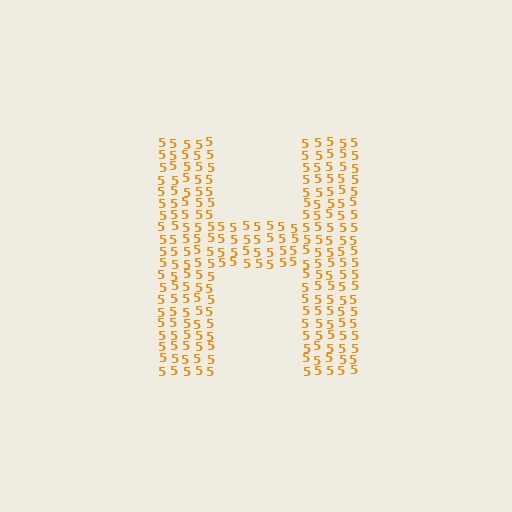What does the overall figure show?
The overall figure shows the letter H.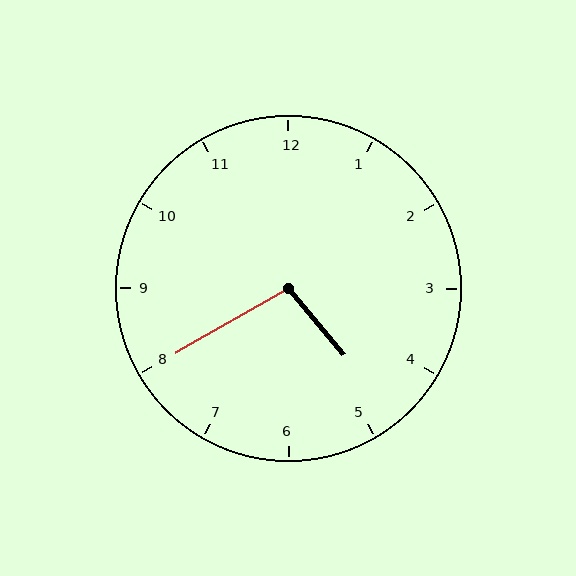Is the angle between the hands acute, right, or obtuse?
It is obtuse.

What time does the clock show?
4:40.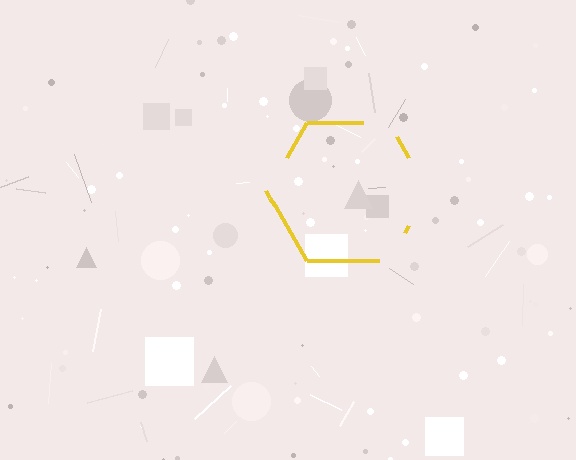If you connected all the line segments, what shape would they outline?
They would outline a hexagon.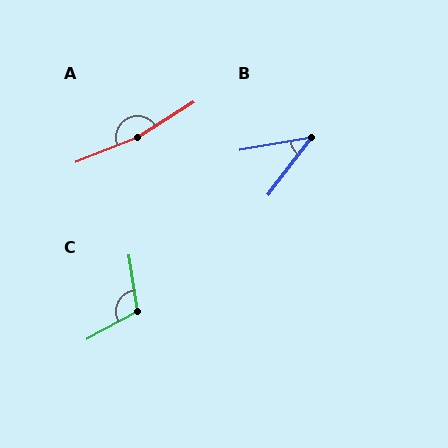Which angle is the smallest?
B, at approximately 42 degrees.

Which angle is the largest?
A, at approximately 170 degrees.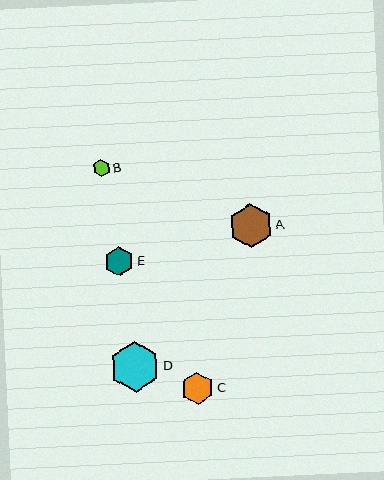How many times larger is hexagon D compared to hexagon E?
Hexagon D is approximately 1.7 times the size of hexagon E.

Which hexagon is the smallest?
Hexagon B is the smallest with a size of approximately 17 pixels.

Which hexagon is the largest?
Hexagon D is the largest with a size of approximately 51 pixels.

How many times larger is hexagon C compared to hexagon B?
Hexagon C is approximately 1.8 times the size of hexagon B.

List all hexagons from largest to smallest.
From largest to smallest: D, A, C, E, B.